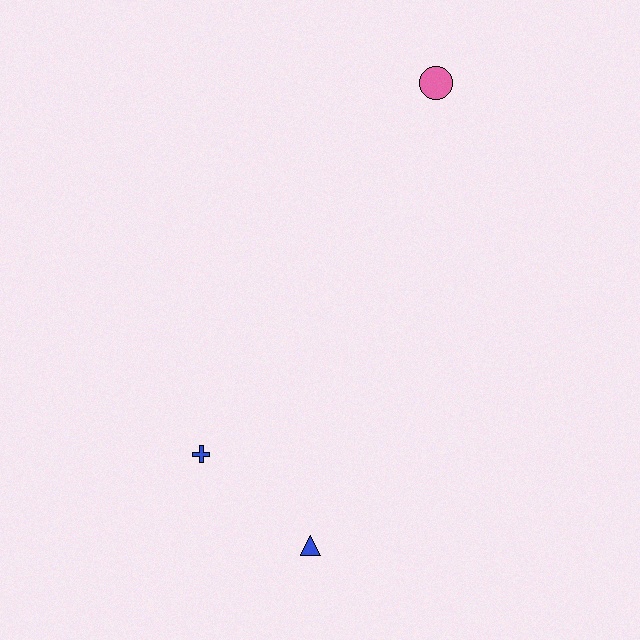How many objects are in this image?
There are 3 objects.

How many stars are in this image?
There are no stars.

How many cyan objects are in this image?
There are no cyan objects.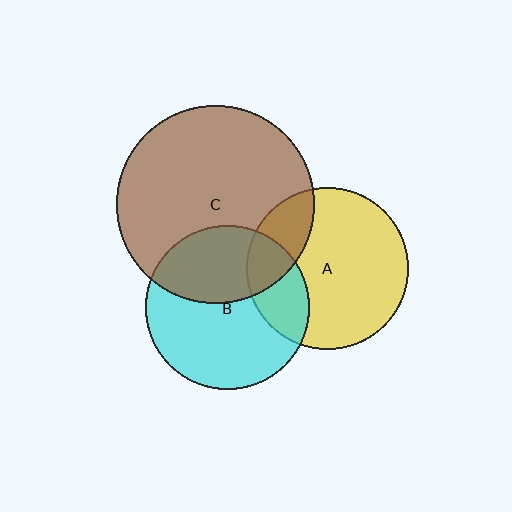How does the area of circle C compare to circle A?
Approximately 1.5 times.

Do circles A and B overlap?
Yes.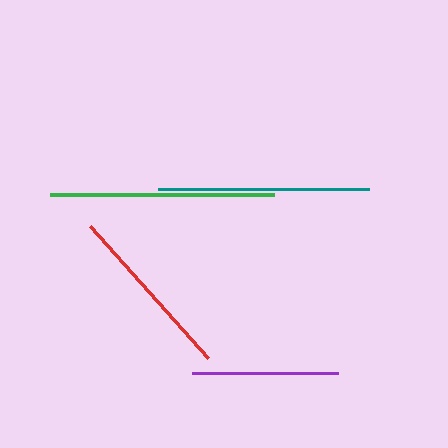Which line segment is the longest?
The green line is the longest at approximately 223 pixels.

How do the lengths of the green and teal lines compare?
The green and teal lines are approximately the same length.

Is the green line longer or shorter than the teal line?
The green line is longer than the teal line.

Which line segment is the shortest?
The purple line is the shortest at approximately 146 pixels.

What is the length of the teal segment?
The teal segment is approximately 211 pixels long.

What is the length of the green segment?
The green segment is approximately 223 pixels long.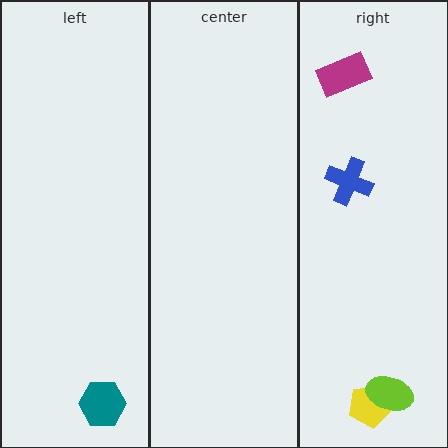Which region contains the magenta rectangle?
The right region.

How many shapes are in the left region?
1.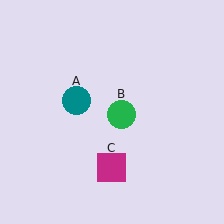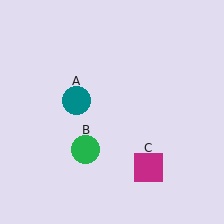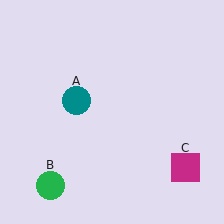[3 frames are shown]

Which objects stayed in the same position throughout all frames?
Teal circle (object A) remained stationary.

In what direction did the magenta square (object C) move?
The magenta square (object C) moved right.